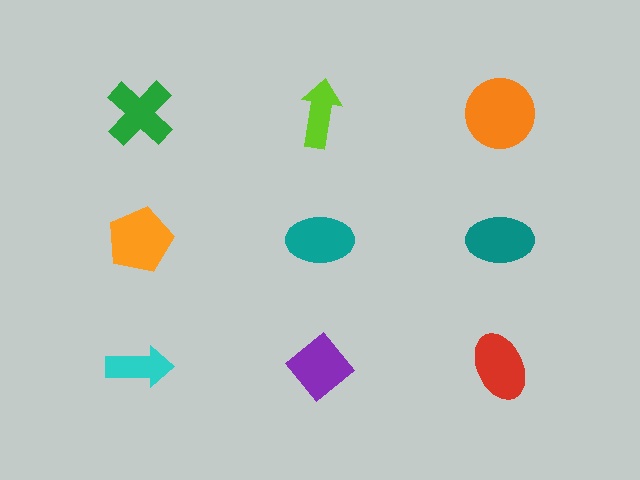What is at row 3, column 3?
A red ellipse.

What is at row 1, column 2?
A lime arrow.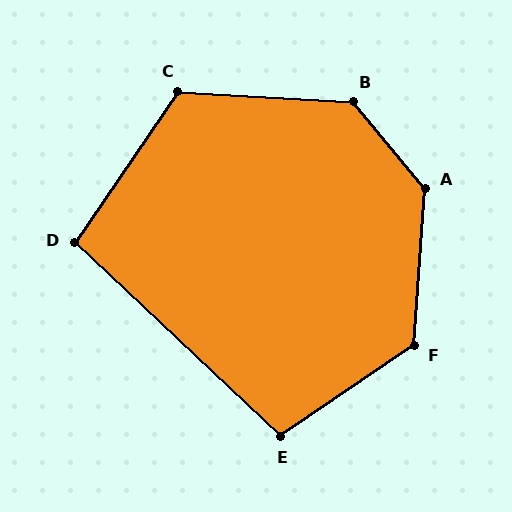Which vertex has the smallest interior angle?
D, at approximately 99 degrees.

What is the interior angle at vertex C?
Approximately 121 degrees (obtuse).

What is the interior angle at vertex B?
Approximately 133 degrees (obtuse).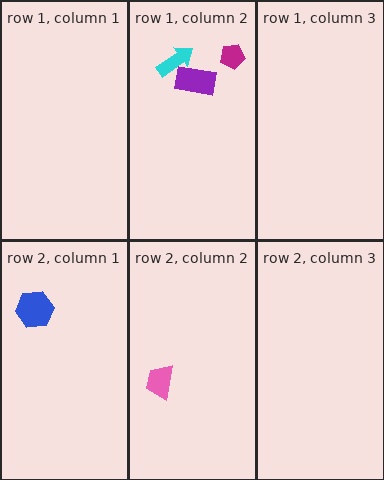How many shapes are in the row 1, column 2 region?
3.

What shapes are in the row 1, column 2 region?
The purple rectangle, the magenta pentagon, the cyan arrow.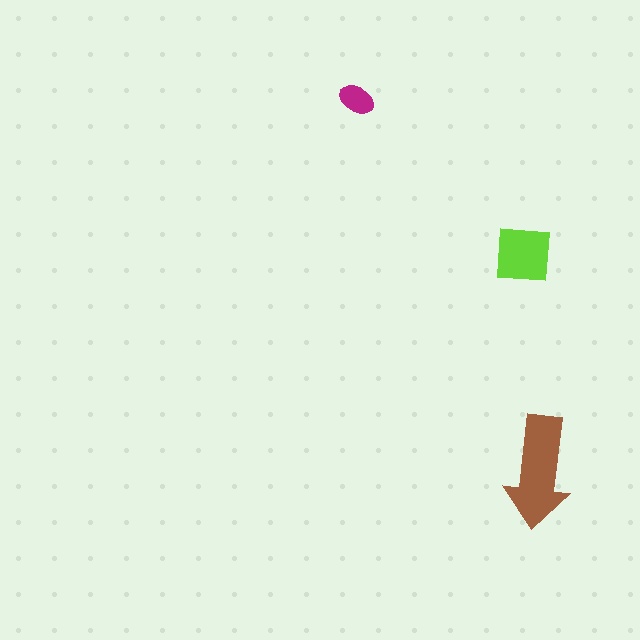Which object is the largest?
The brown arrow.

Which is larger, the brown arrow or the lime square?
The brown arrow.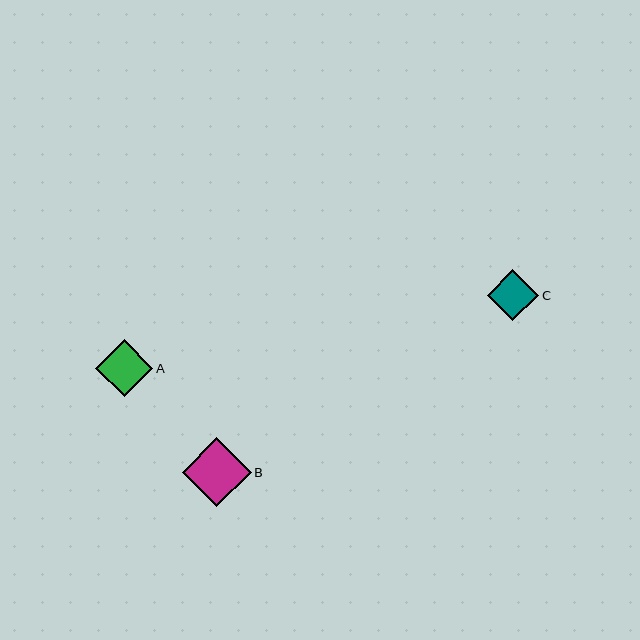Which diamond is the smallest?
Diamond C is the smallest with a size of approximately 51 pixels.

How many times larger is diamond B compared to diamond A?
Diamond B is approximately 1.2 times the size of diamond A.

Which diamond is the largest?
Diamond B is the largest with a size of approximately 69 pixels.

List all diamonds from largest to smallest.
From largest to smallest: B, A, C.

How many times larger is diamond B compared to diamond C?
Diamond B is approximately 1.3 times the size of diamond C.